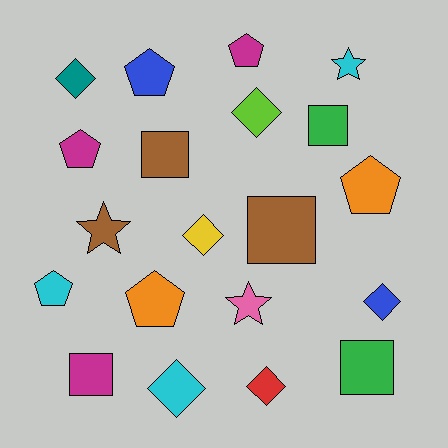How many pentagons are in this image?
There are 6 pentagons.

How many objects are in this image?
There are 20 objects.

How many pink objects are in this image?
There is 1 pink object.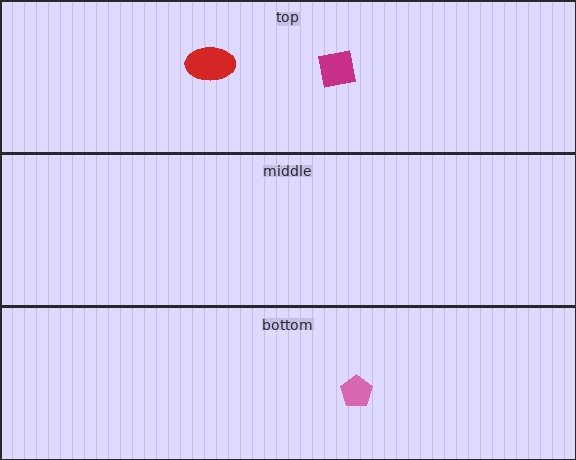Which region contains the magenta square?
The top region.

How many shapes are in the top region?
2.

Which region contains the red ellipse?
The top region.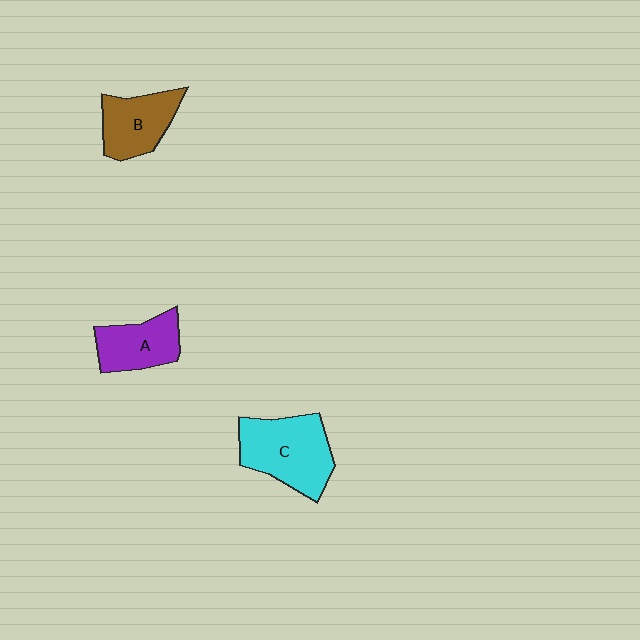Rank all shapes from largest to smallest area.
From largest to smallest: C (cyan), B (brown), A (purple).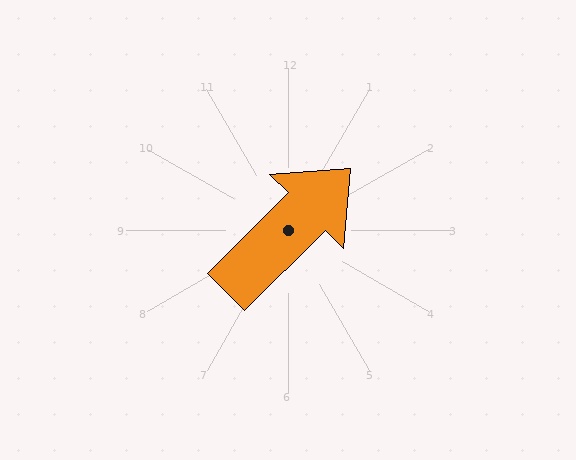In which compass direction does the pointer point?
Northeast.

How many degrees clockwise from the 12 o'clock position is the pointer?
Approximately 45 degrees.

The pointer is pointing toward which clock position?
Roughly 2 o'clock.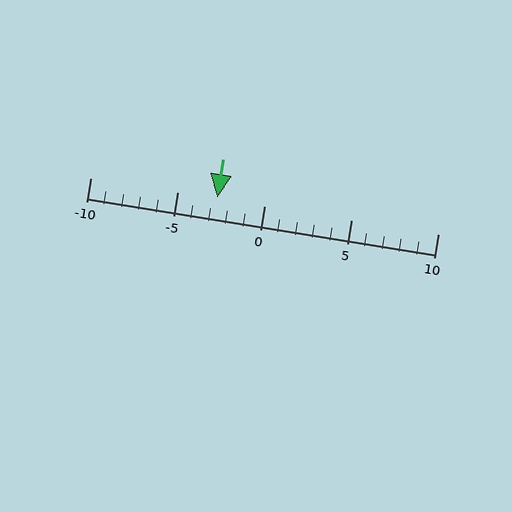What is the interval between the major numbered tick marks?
The major tick marks are spaced 5 units apart.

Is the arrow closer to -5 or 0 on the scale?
The arrow is closer to -5.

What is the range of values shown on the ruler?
The ruler shows values from -10 to 10.